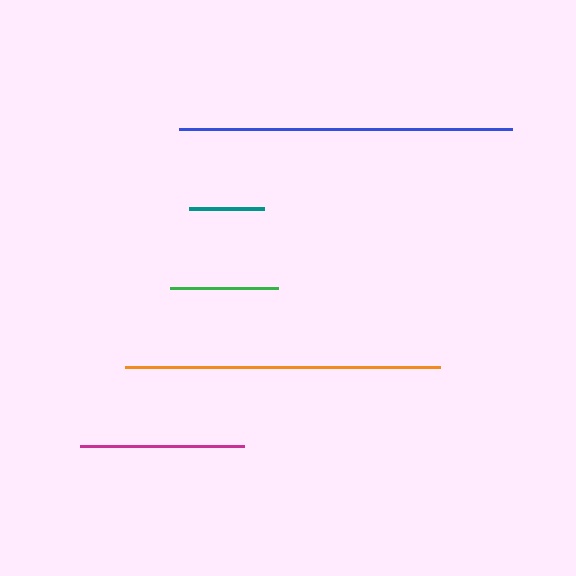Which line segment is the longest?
The blue line is the longest at approximately 333 pixels.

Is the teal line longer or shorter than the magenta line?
The magenta line is longer than the teal line.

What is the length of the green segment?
The green segment is approximately 107 pixels long.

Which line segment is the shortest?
The teal line is the shortest at approximately 75 pixels.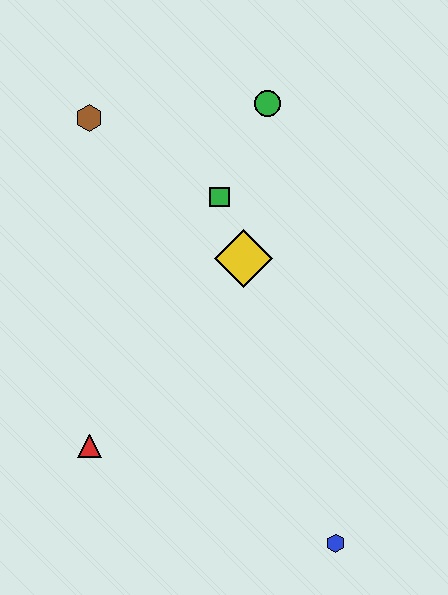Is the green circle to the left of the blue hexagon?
Yes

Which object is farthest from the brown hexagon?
The blue hexagon is farthest from the brown hexagon.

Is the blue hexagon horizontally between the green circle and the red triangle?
No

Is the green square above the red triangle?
Yes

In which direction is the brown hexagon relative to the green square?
The brown hexagon is to the left of the green square.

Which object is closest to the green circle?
The green square is closest to the green circle.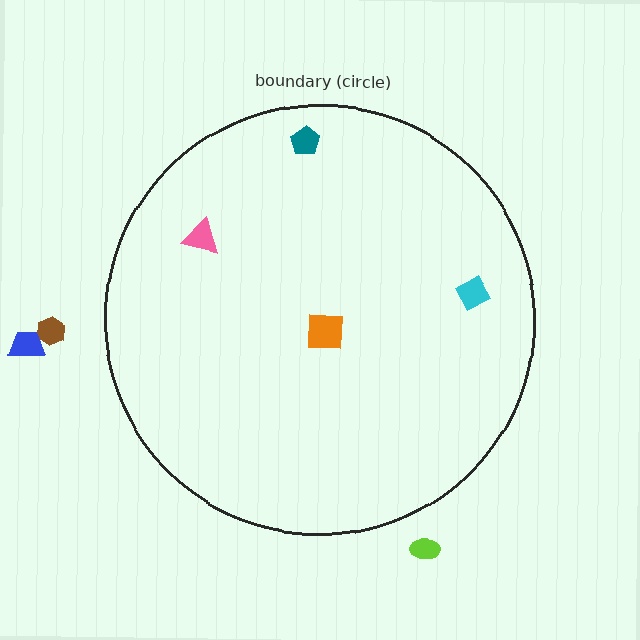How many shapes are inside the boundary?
4 inside, 3 outside.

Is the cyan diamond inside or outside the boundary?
Inside.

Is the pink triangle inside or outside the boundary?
Inside.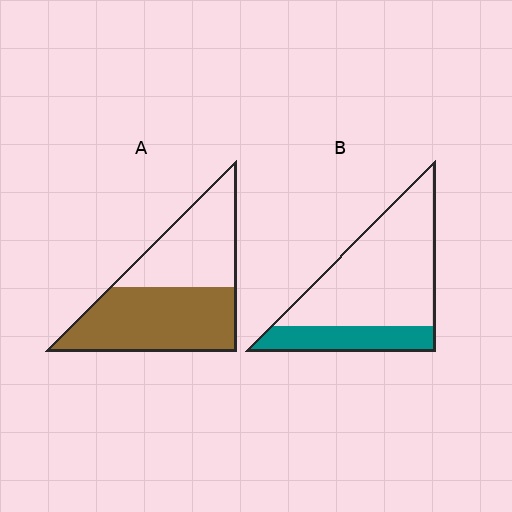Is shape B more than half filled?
No.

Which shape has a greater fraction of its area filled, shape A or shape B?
Shape A.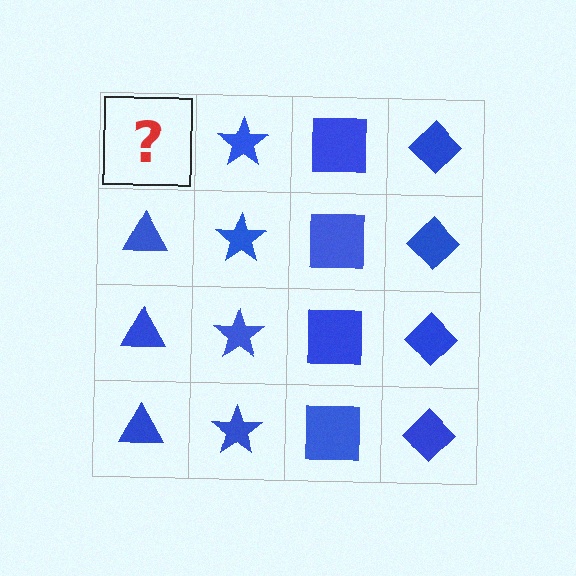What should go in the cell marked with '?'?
The missing cell should contain a blue triangle.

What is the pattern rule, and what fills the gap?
The rule is that each column has a consistent shape. The gap should be filled with a blue triangle.